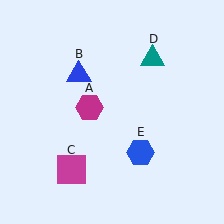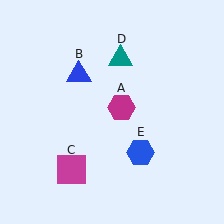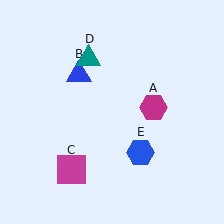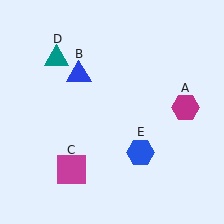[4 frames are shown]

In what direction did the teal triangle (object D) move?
The teal triangle (object D) moved left.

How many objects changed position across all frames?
2 objects changed position: magenta hexagon (object A), teal triangle (object D).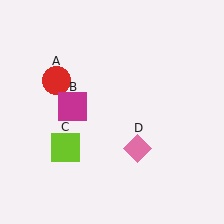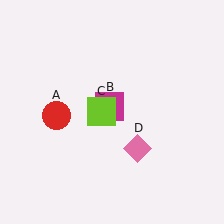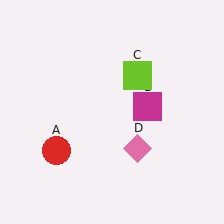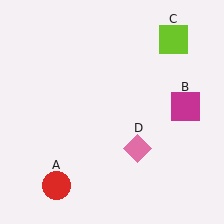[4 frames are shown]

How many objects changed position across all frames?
3 objects changed position: red circle (object A), magenta square (object B), lime square (object C).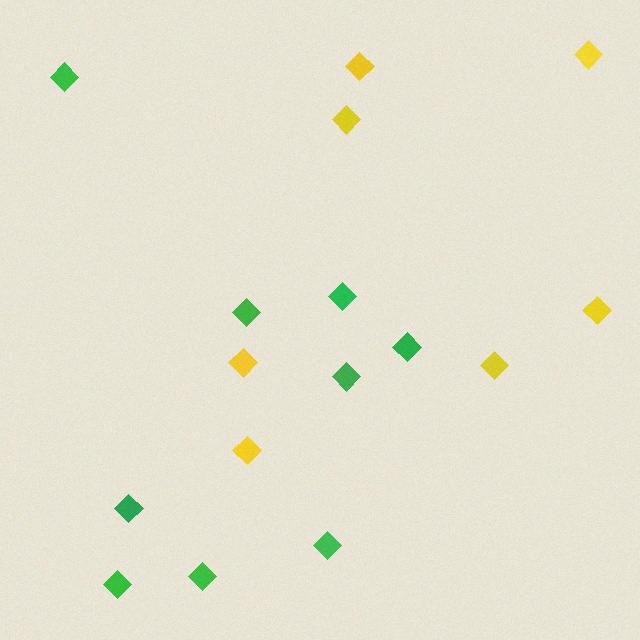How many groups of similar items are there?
There are 2 groups: one group of yellow diamonds (7) and one group of green diamonds (9).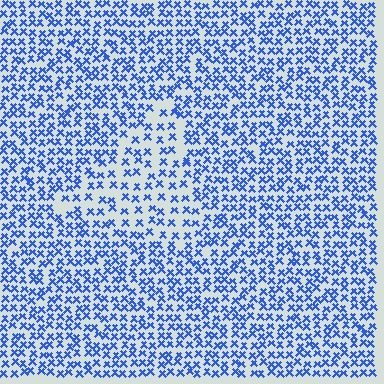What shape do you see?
I see a triangle.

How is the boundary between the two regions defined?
The boundary is defined by a change in element density (approximately 1.7x ratio). All elements are the same color, size, and shape.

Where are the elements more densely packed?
The elements are more densely packed outside the triangle boundary.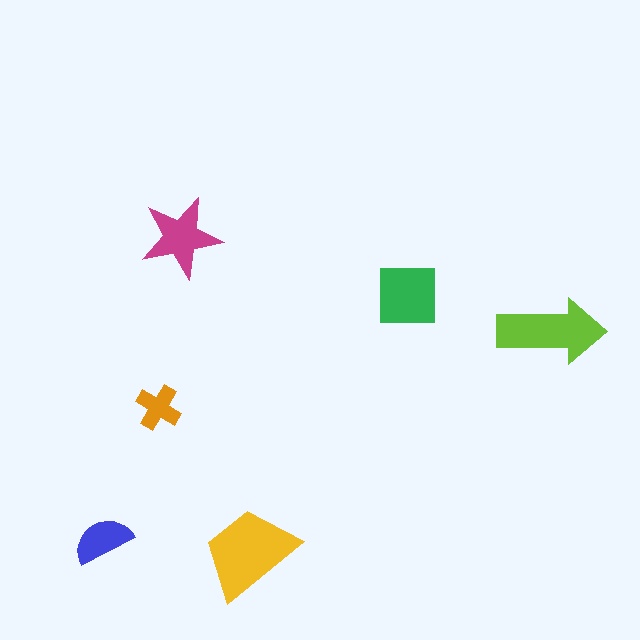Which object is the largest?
The yellow trapezoid.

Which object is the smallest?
The orange cross.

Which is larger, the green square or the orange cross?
The green square.